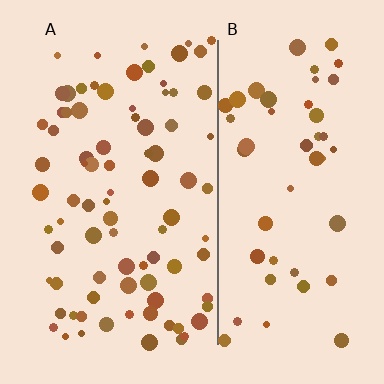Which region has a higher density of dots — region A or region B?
A (the left).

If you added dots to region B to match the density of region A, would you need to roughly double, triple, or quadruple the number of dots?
Approximately double.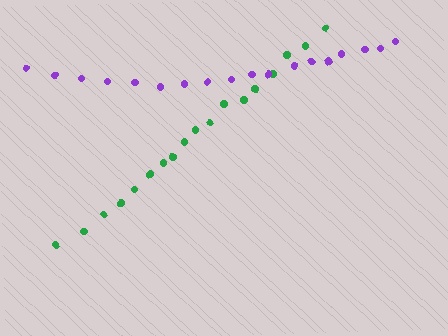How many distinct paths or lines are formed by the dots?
There are 2 distinct paths.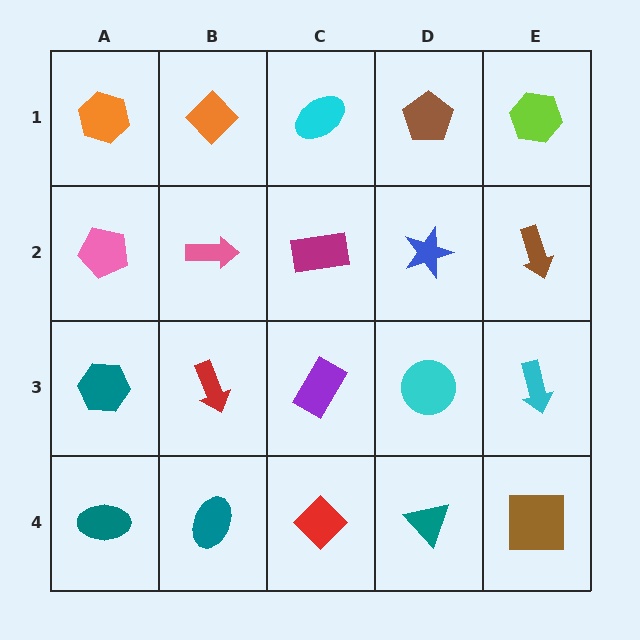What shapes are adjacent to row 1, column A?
A pink pentagon (row 2, column A), an orange diamond (row 1, column B).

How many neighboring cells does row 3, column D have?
4.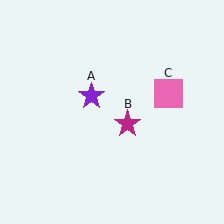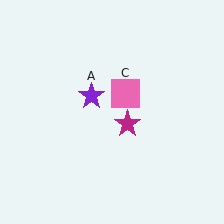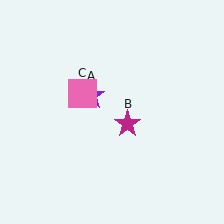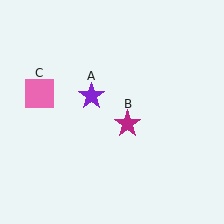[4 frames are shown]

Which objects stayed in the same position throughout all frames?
Purple star (object A) and magenta star (object B) remained stationary.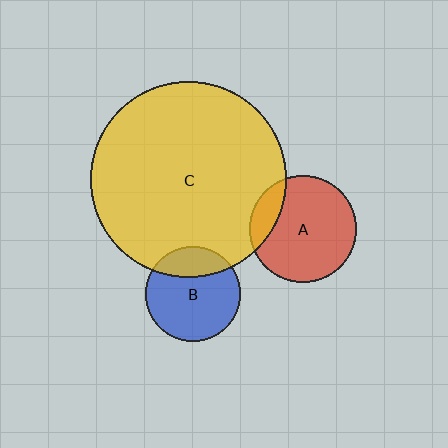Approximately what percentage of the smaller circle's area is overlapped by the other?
Approximately 15%.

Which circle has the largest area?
Circle C (yellow).